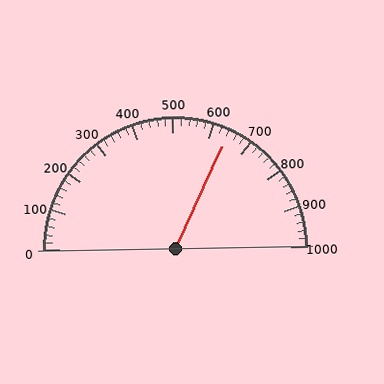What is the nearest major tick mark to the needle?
The nearest major tick mark is 600.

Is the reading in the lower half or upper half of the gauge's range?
The reading is in the upper half of the range (0 to 1000).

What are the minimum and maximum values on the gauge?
The gauge ranges from 0 to 1000.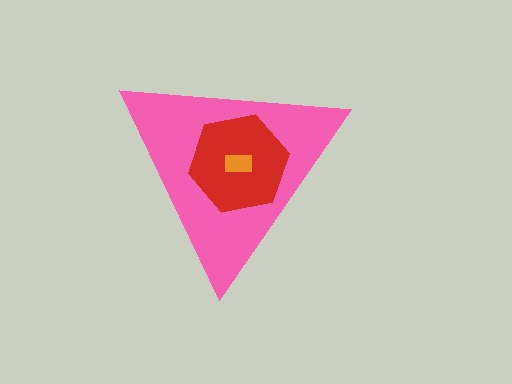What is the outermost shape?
The pink triangle.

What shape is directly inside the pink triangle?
The red hexagon.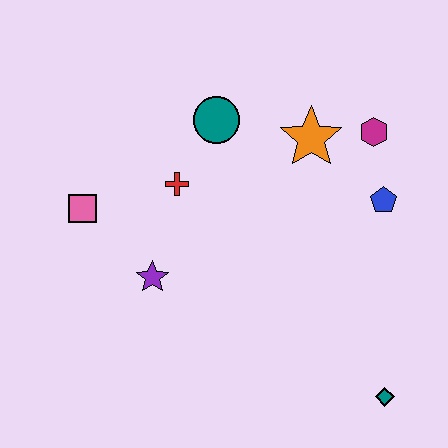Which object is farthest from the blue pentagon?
The pink square is farthest from the blue pentagon.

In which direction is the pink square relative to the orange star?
The pink square is to the left of the orange star.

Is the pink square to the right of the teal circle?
No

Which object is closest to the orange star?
The magenta hexagon is closest to the orange star.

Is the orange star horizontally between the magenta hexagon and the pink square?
Yes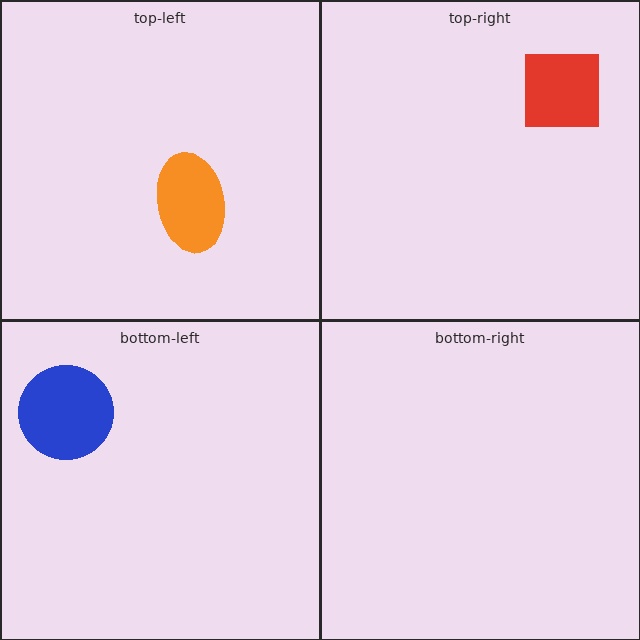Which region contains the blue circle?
The bottom-left region.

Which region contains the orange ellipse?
The top-left region.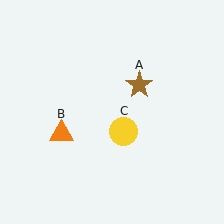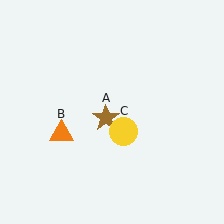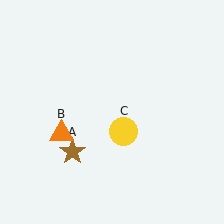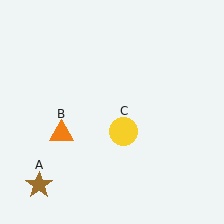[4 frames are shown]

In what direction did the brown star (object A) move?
The brown star (object A) moved down and to the left.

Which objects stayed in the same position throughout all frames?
Orange triangle (object B) and yellow circle (object C) remained stationary.